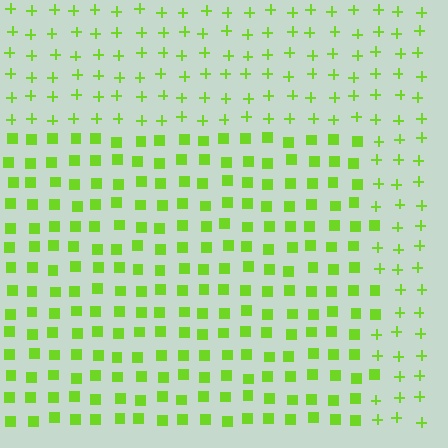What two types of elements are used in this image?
The image uses squares inside the rectangle region and plus signs outside it.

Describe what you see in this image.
The image is filled with small lime elements arranged in a uniform grid. A rectangle-shaped region contains squares, while the surrounding area contains plus signs. The boundary is defined purely by the change in element shape.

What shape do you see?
I see a rectangle.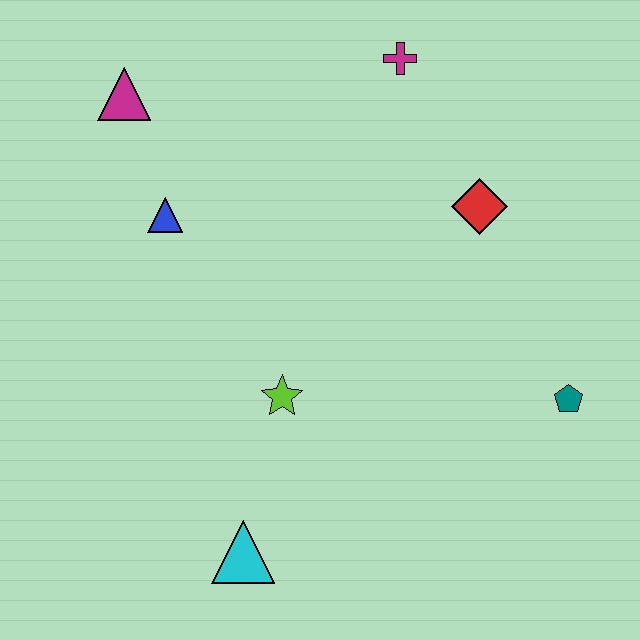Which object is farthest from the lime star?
The magenta cross is farthest from the lime star.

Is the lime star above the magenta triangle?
No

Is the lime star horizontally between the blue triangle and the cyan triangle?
No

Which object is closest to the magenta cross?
The red diamond is closest to the magenta cross.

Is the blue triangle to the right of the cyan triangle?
No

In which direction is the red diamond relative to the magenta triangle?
The red diamond is to the right of the magenta triangle.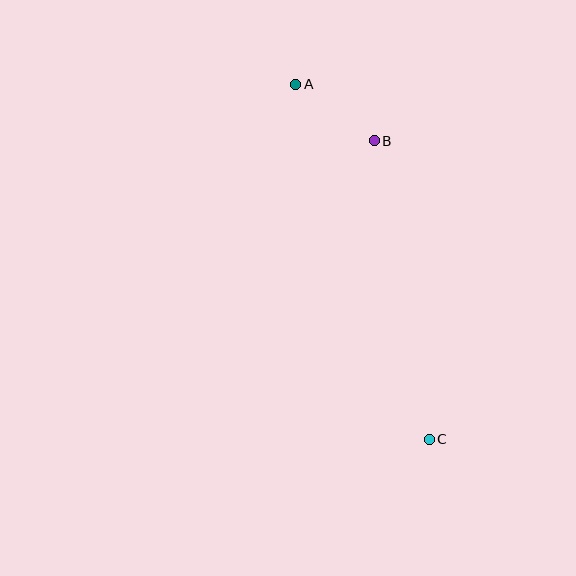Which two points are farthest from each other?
Points A and C are farthest from each other.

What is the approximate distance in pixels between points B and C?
The distance between B and C is approximately 303 pixels.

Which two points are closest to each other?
Points A and B are closest to each other.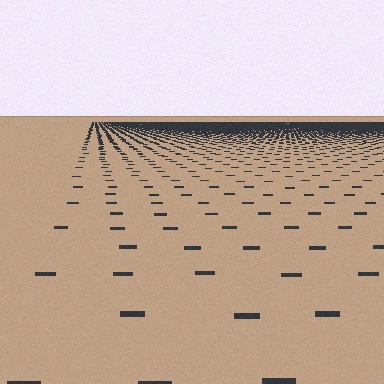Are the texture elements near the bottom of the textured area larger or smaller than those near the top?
Larger. Near the bottom, elements are closer to the viewer and appear at a bigger on-screen size.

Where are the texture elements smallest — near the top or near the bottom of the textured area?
Near the top.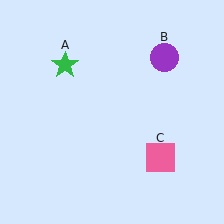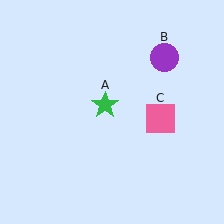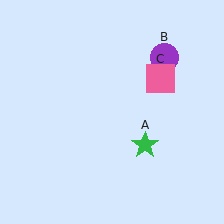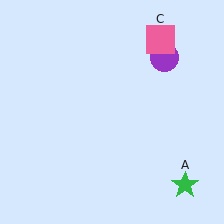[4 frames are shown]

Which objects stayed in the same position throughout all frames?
Purple circle (object B) remained stationary.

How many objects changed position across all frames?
2 objects changed position: green star (object A), pink square (object C).